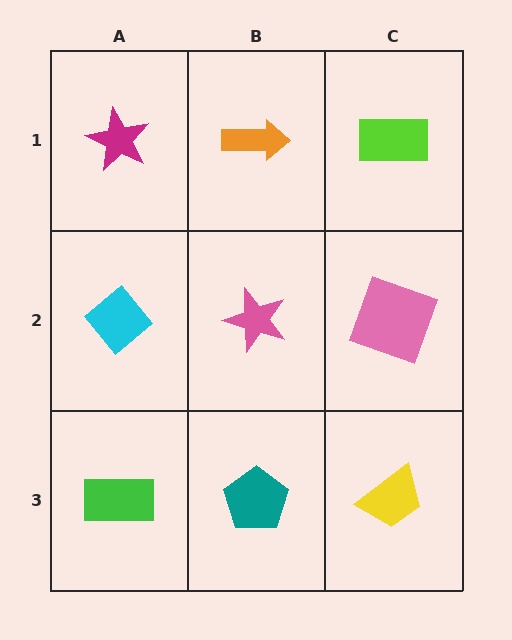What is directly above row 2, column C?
A lime rectangle.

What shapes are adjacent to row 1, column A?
A cyan diamond (row 2, column A), an orange arrow (row 1, column B).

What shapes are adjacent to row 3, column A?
A cyan diamond (row 2, column A), a teal pentagon (row 3, column B).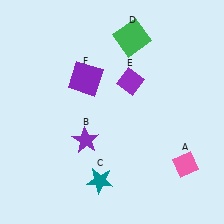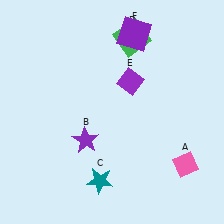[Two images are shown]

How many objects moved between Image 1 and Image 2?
1 object moved between the two images.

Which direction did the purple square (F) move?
The purple square (F) moved right.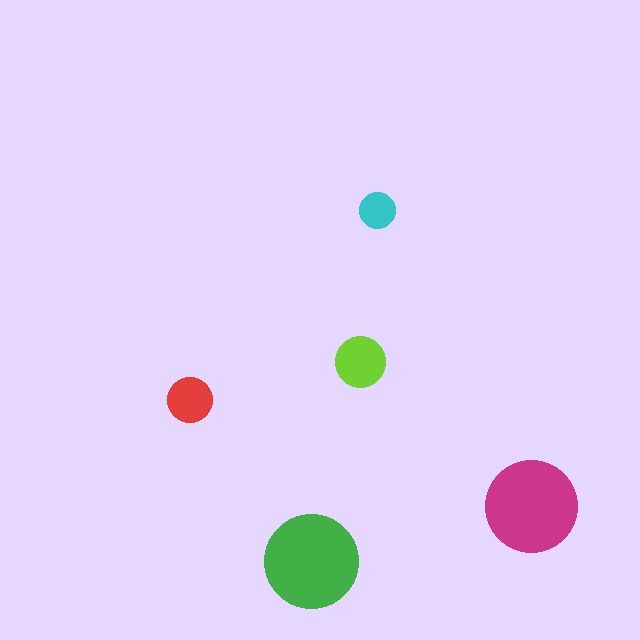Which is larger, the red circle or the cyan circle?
The red one.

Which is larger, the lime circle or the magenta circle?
The magenta one.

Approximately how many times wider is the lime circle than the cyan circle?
About 1.5 times wider.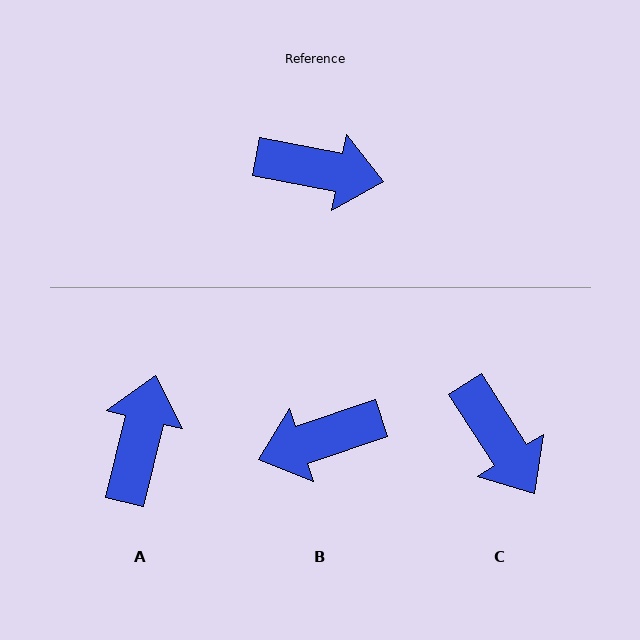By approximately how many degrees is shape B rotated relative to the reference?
Approximately 150 degrees clockwise.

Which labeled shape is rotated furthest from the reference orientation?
B, about 150 degrees away.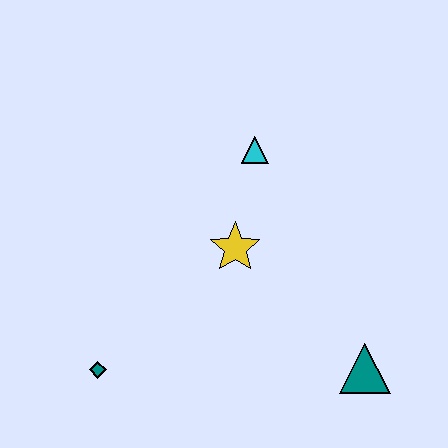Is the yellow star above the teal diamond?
Yes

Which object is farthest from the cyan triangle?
The teal diamond is farthest from the cyan triangle.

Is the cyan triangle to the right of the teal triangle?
No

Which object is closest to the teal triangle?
The yellow star is closest to the teal triangle.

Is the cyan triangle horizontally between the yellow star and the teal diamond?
No